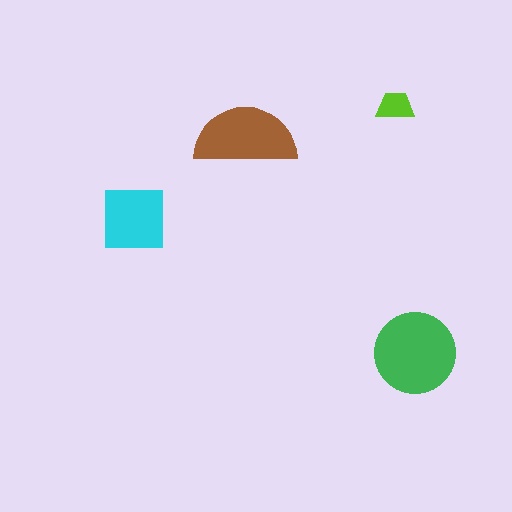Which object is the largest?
The green circle.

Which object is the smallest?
The lime trapezoid.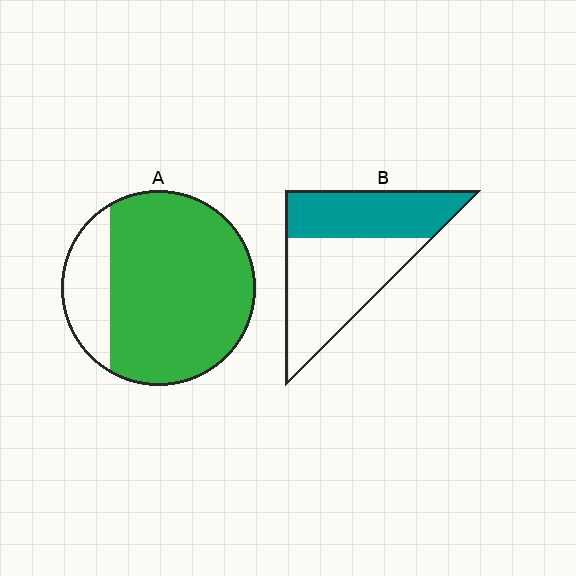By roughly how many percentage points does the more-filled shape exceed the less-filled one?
By roughly 35 percentage points (A over B).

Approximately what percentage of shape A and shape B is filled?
A is approximately 80% and B is approximately 45%.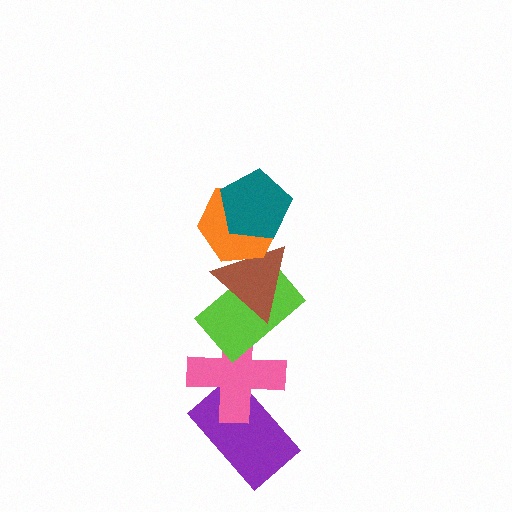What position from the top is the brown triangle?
The brown triangle is 3rd from the top.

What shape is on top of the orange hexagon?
The teal pentagon is on top of the orange hexagon.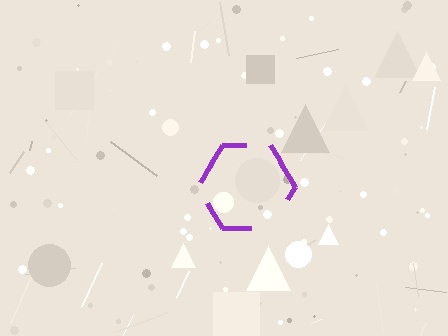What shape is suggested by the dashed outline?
The dashed outline suggests a hexagon.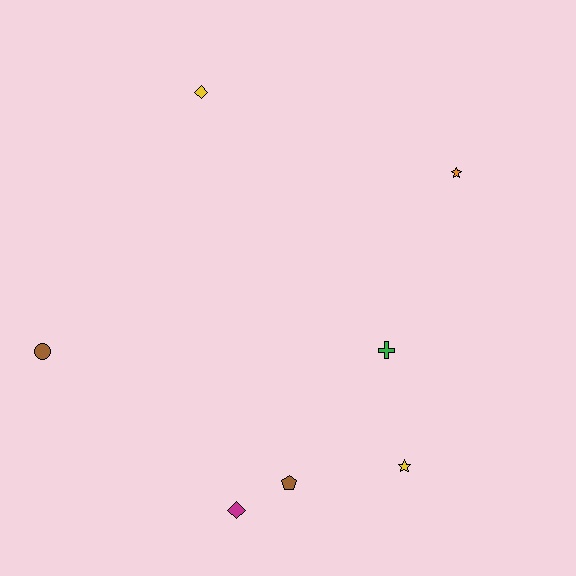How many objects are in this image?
There are 7 objects.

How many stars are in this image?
There are 2 stars.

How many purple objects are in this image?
There are no purple objects.